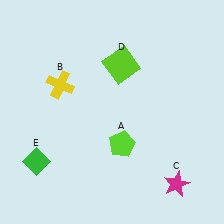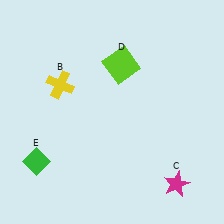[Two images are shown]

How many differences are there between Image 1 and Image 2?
There is 1 difference between the two images.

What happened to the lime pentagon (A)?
The lime pentagon (A) was removed in Image 2. It was in the bottom-right area of Image 1.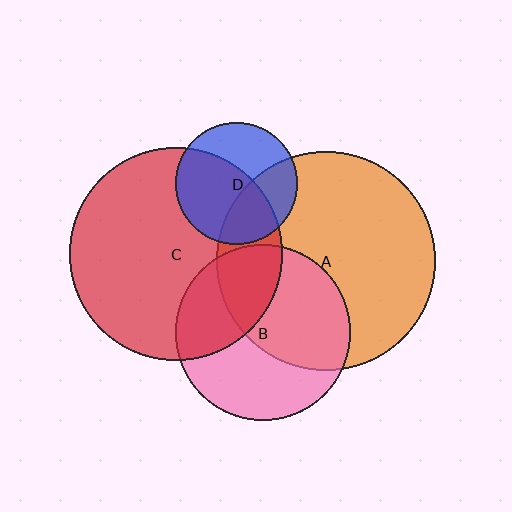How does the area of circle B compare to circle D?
Approximately 2.1 times.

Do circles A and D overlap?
Yes.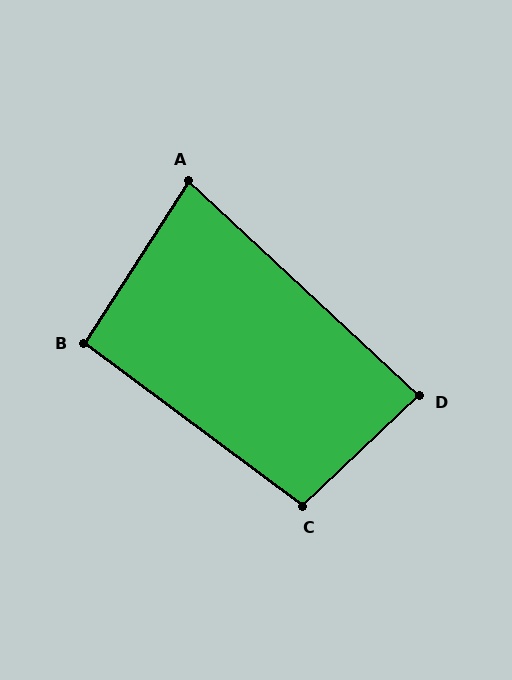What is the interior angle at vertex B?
Approximately 94 degrees (approximately right).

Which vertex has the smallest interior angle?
A, at approximately 80 degrees.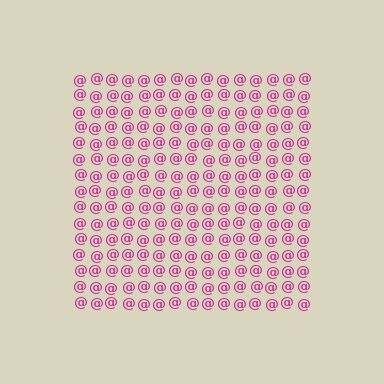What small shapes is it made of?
It is made of small at signs.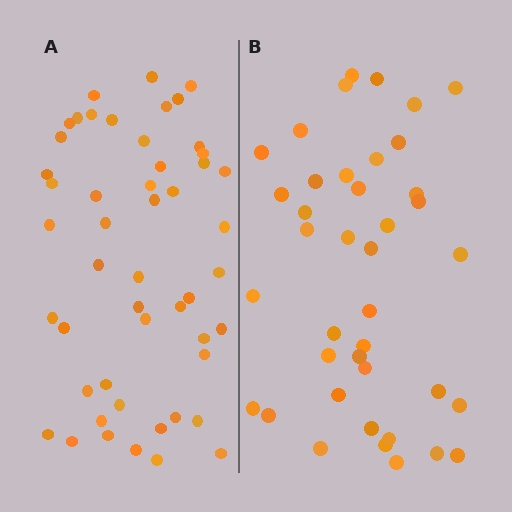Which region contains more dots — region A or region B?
Region A (the left region) has more dots.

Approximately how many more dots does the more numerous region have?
Region A has roughly 10 or so more dots than region B.